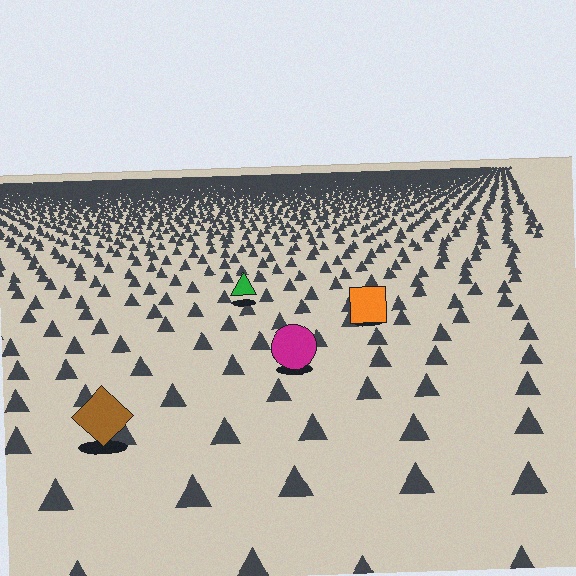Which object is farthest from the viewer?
The green triangle is farthest from the viewer. It appears smaller and the ground texture around it is denser.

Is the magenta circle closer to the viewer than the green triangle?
Yes. The magenta circle is closer — you can tell from the texture gradient: the ground texture is coarser near it.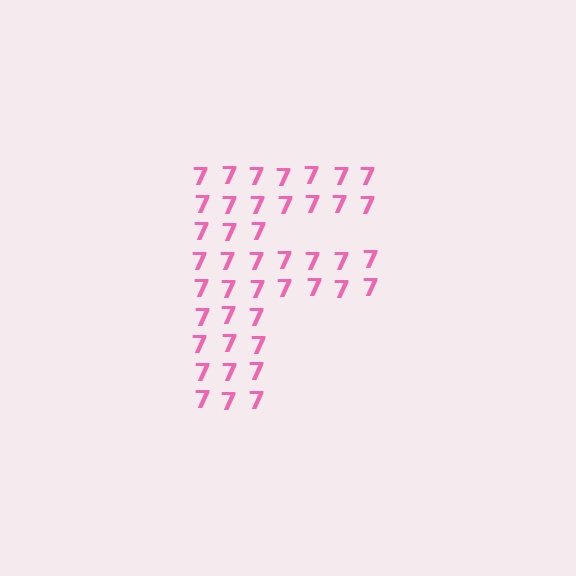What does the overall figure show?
The overall figure shows the letter F.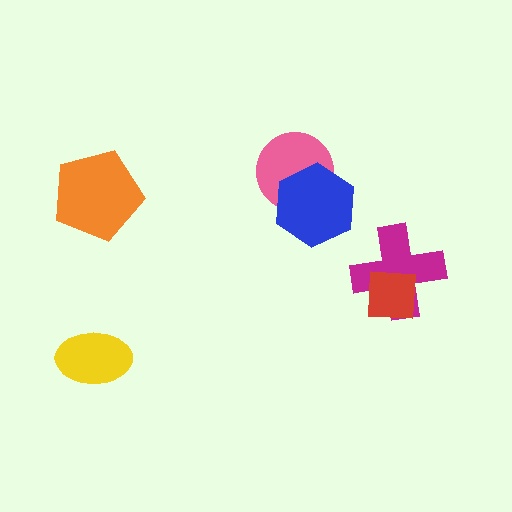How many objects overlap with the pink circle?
1 object overlaps with the pink circle.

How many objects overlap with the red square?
1 object overlaps with the red square.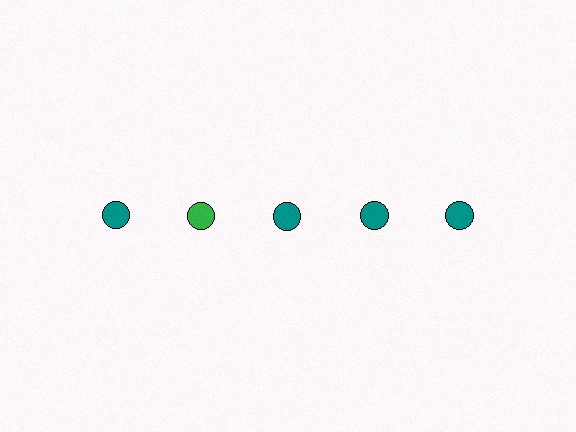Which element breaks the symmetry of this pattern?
The green circle in the top row, second from left column breaks the symmetry. All other shapes are teal circles.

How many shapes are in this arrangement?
There are 5 shapes arranged in a grid pattern.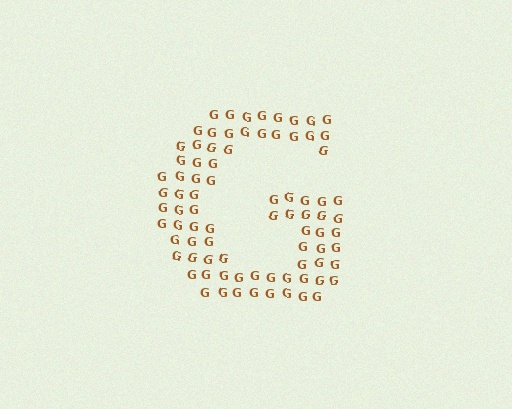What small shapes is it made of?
It is made of small letter G's.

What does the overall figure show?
The overall figure shows the letter G.